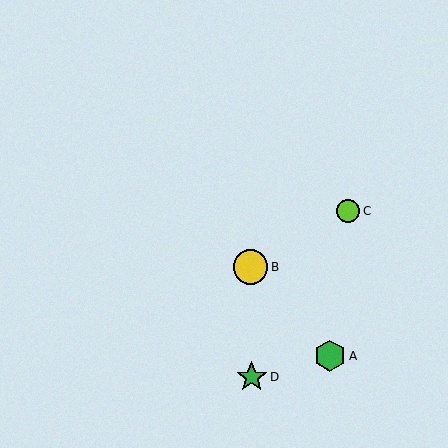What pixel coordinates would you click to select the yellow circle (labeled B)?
Click at (251, 267) to select the yellow circle B.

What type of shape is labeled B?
Shape B is a yellow circle.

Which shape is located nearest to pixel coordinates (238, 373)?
The green star (labeled D) at (252, 377) is nearest to that location.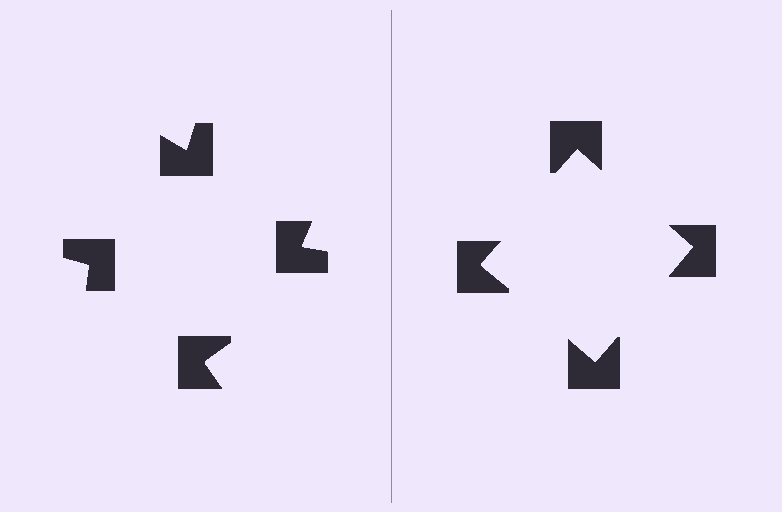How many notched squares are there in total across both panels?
8 — 4 on each side.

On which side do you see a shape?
An illusory square appears on the right side. On the left side the wedge cuts are rotated, so no coherent shape forms.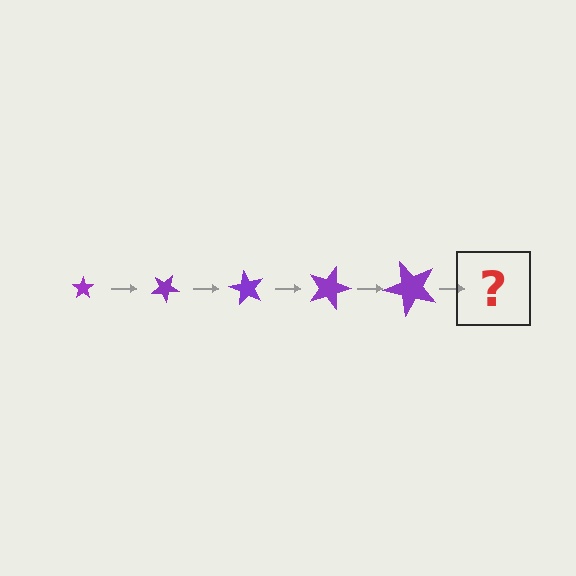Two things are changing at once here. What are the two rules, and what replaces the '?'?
The two rules are that the star grows larger each step and it rotates 30 degrees each step. The '?' should be a star, larger than the previous one and rotated 150 degrees from the start.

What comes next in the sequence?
The next element should be a star, larger than the previous one and rotated 150 degrees from the start.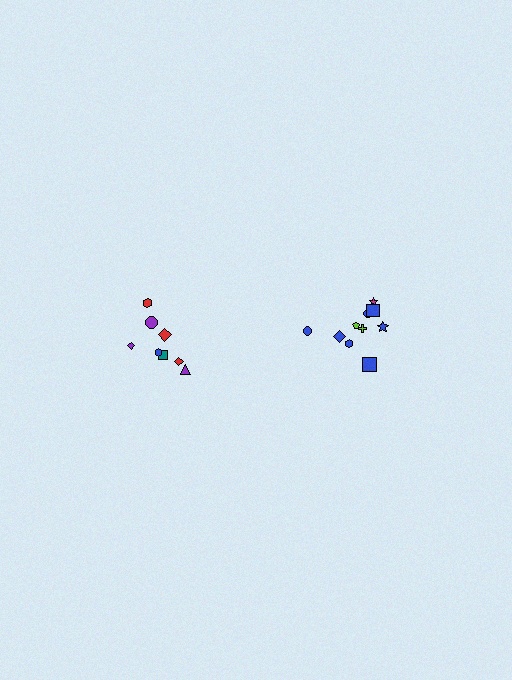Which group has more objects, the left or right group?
The right group.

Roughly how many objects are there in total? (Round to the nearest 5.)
Roughly 20 objects in total.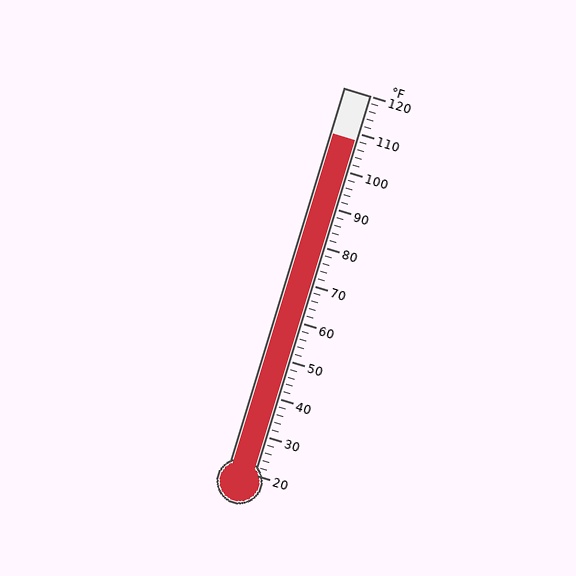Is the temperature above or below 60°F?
The temperature is above 60°F.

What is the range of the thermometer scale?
The thermometer scale ranges from 20°F to 120°F.